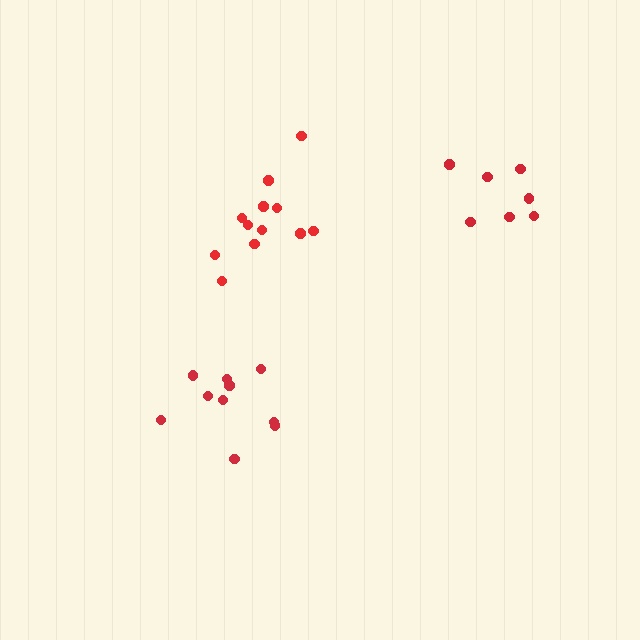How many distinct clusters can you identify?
There are 3 distinct clusters.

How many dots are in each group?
Group 1: 12 dots, Group 2: 7 dots, Group 3: 10 dots (29 total).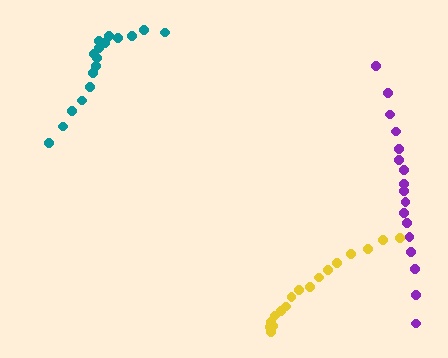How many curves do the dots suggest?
There are 3 distinct paths.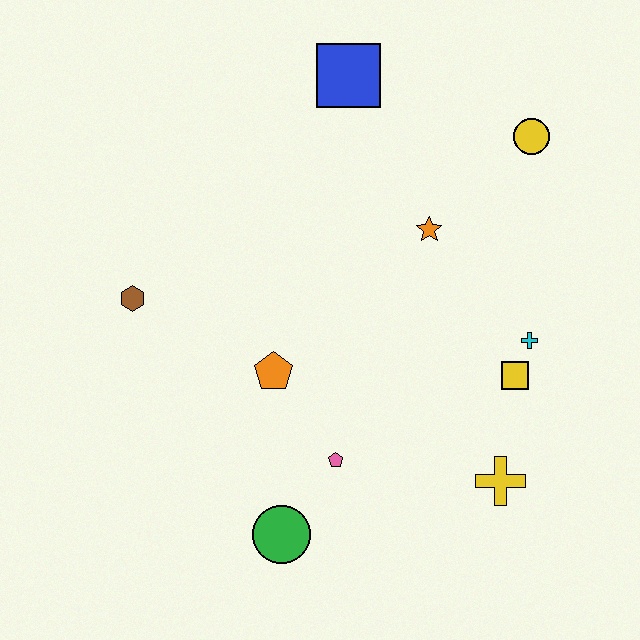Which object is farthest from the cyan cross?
The brown hexagon is farthest from the cyan cross.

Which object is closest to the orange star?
The yellow circle is closest to the orange star.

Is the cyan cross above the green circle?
Yes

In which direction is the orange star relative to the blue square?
The orange star is below the blue square.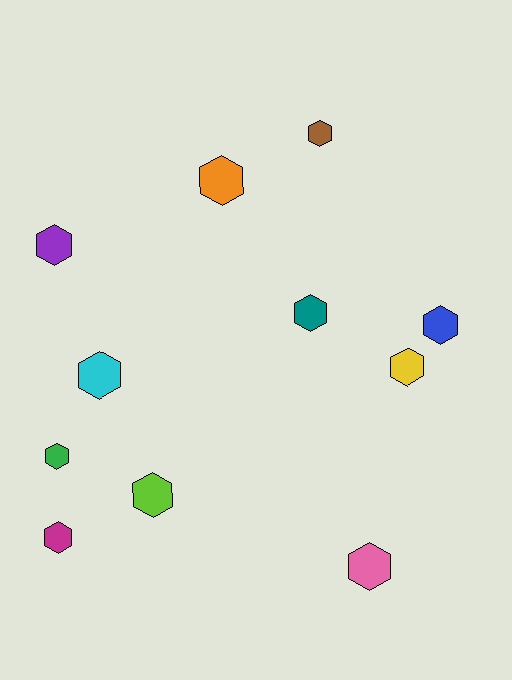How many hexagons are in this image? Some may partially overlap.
There are 11 hexagons.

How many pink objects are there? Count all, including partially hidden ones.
There is 1 pink object.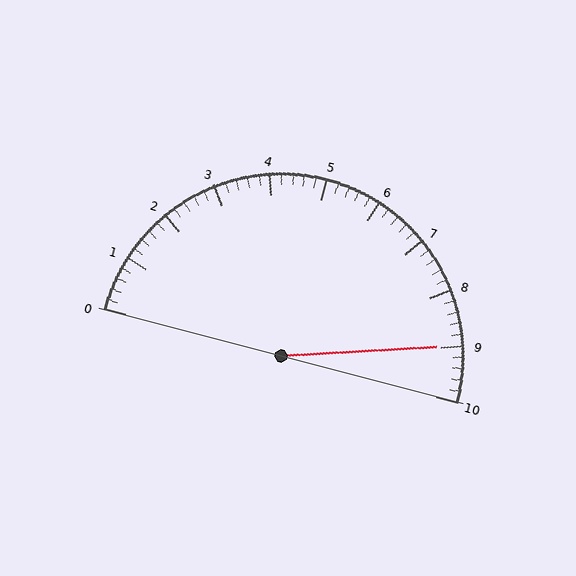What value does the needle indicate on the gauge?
The needle indicates approximately 9.0.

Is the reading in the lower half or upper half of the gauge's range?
The reading is in the upper half of the range (0 to 10).